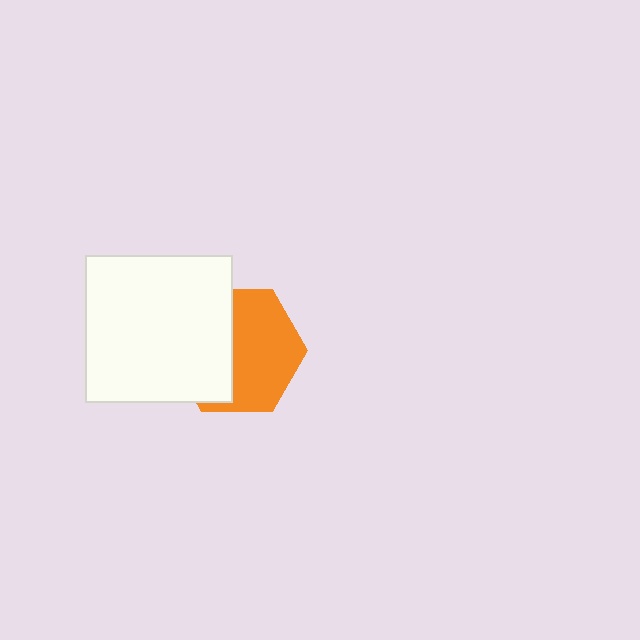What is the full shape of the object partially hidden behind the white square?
The partially hidden object is an orange hexagon.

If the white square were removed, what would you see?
You would see the complete orange hexagon.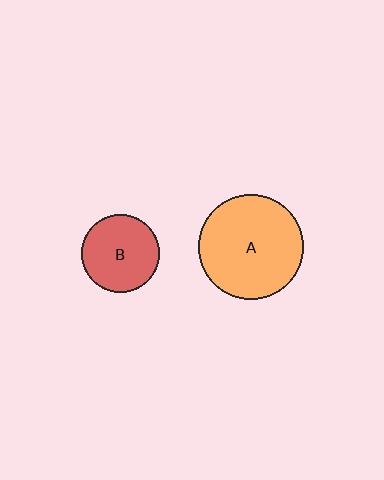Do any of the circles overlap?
No, none of the circles overlap.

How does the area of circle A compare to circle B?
Approximately 1.8 times.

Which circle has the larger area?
Circle A (orange).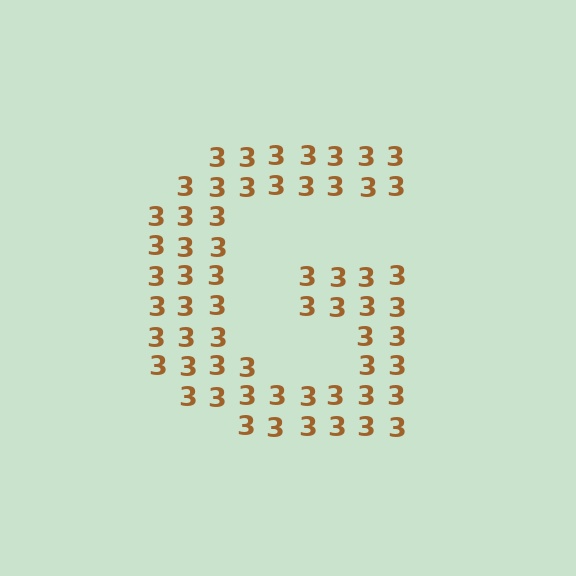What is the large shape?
The large shape is the letter G.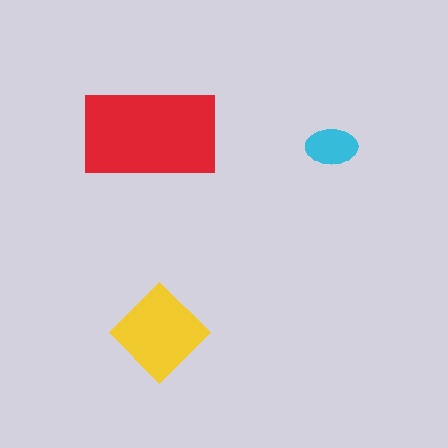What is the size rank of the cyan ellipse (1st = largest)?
3rd.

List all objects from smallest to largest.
The cyan ellipse, the yellow diamond, the red rectangle.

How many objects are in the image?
There are 3 objects in the image.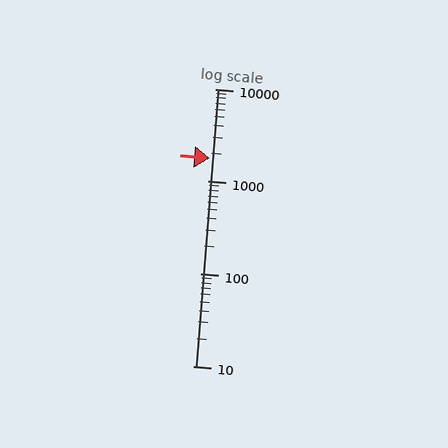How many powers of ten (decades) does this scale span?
The scale spans 3 decades, from 10 to 10000.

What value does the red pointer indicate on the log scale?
The pointer indicates approximately 1800.